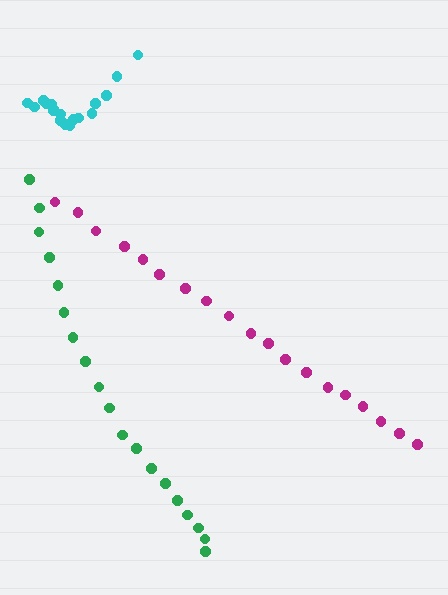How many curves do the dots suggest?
There are 3 distinct paths.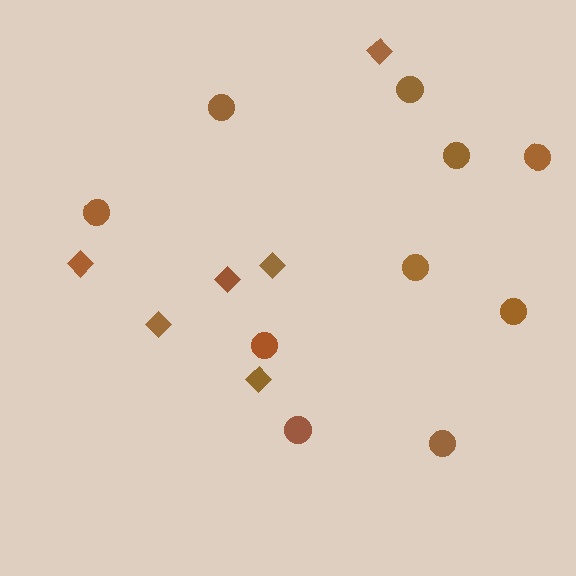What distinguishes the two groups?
There are 2 groups: one group of diamonds (6) and one group of circles (10).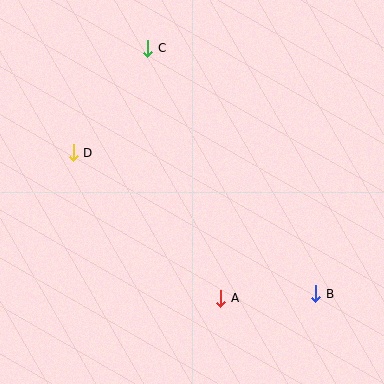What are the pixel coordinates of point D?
Point D is at (73, 153).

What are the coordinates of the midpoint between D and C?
The midpoint between D and C is at (111, 101).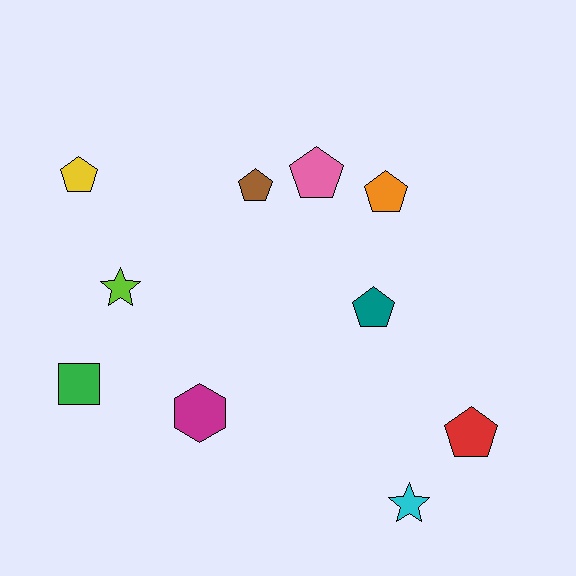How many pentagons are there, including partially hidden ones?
There are 6 pentagons.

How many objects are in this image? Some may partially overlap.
There are 10 objects.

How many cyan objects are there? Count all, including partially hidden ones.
There is 1 cyan object.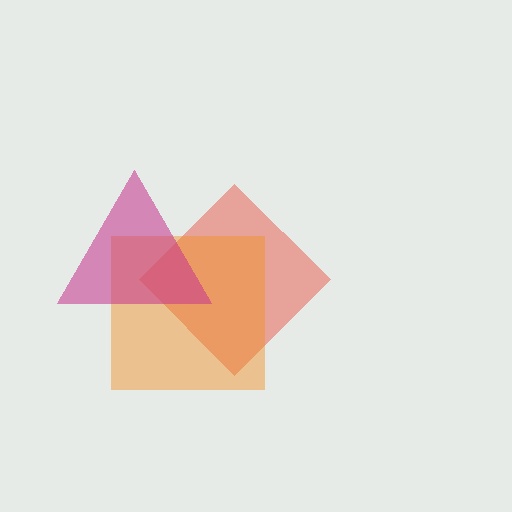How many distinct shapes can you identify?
There are 3 distinct shapes: a red diamond, an orange square, a magenta triangle.